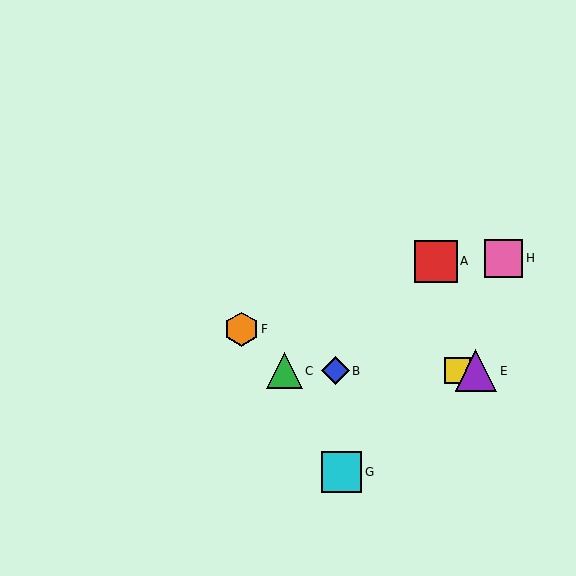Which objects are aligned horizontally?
Objects B, C, D, E are aligned horizontally.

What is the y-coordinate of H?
Object H is at y≈258.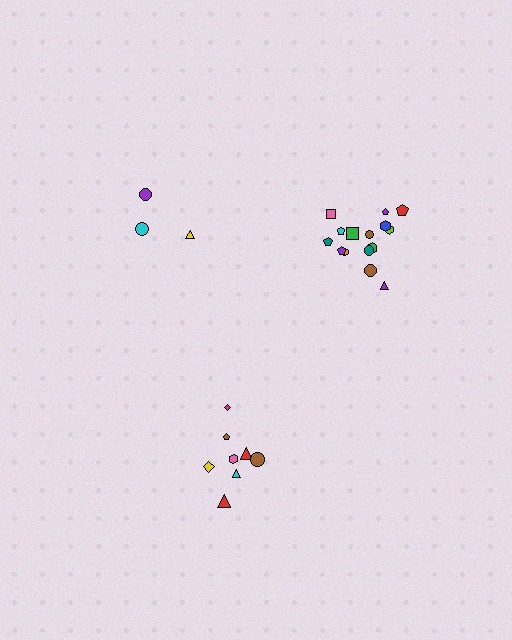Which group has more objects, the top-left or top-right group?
The top-right group.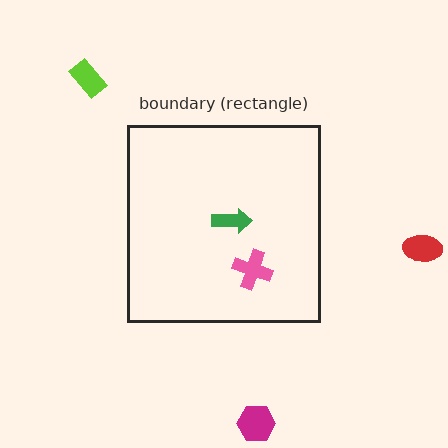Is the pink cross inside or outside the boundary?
Inside.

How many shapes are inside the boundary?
2 inside, 3 outside.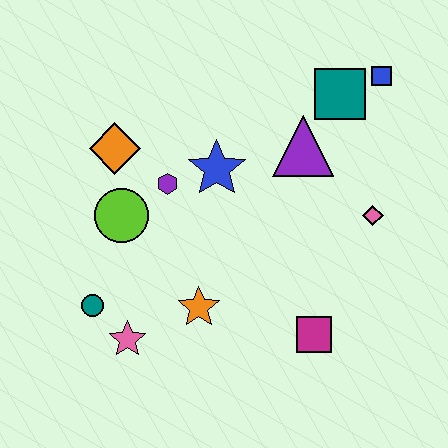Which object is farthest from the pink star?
The blue square is farthest from the pink star.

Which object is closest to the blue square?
The teal square is closest to the blue square.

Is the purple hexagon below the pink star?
No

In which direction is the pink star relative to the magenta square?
The pink star is to the left of the magenta square.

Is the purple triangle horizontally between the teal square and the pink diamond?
No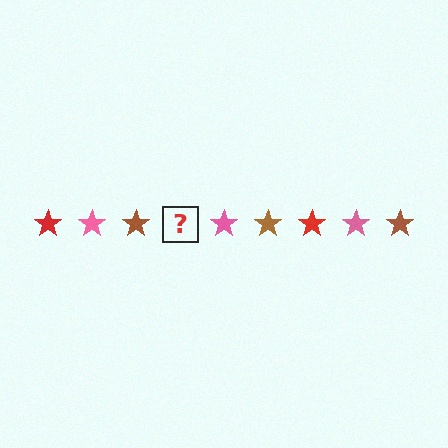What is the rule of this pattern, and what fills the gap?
The rule is that the pattern cycles through red, pink, brown stars. The gap should be filled with a red star.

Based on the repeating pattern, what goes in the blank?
The blank should be a red star.